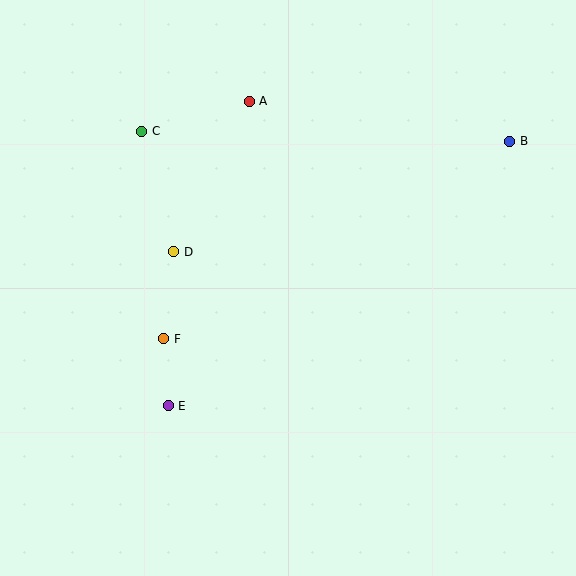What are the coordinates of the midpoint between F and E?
The midpoint between F and E is at (166, 372).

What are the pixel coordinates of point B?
Point B is at (510, 141).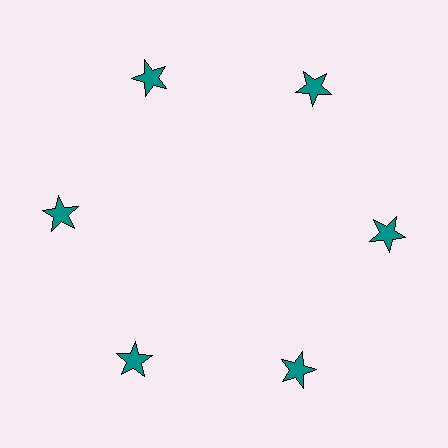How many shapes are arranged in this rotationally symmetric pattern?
There are 6 shapes, arranged in 6 groups of 1.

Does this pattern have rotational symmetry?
Yes, this pattern has 6-fold rotational symmetry. It looks the same after rotating 60 degrees around the center.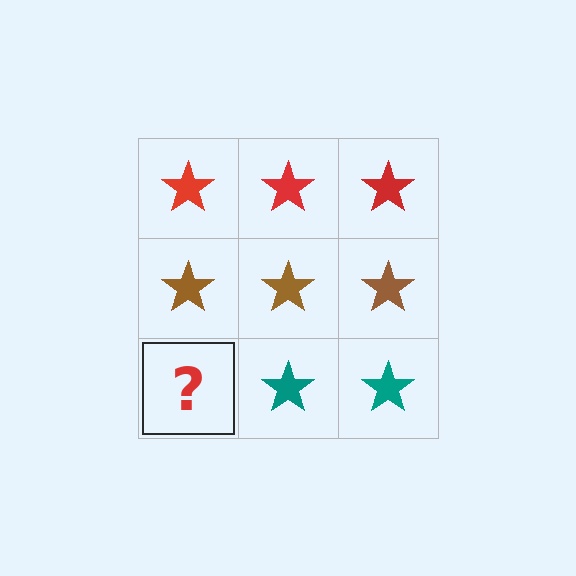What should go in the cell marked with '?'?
The missing cell should contain a teal star.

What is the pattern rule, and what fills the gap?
The rule is that each row has a consistent color. The gap should be filled with a teal star.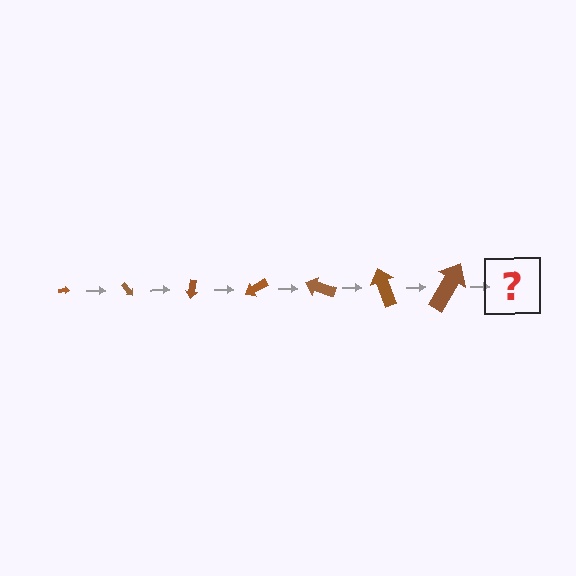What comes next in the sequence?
The next element should be an arrow, larger than the previous one and rotated 350 degrees from the start.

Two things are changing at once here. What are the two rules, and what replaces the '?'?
The two rules are that the arrow grows larger each step and it rotates 50 degrees each step. The '?' should be an arrow, larger than the previous one and rotated 350 degrees from the start.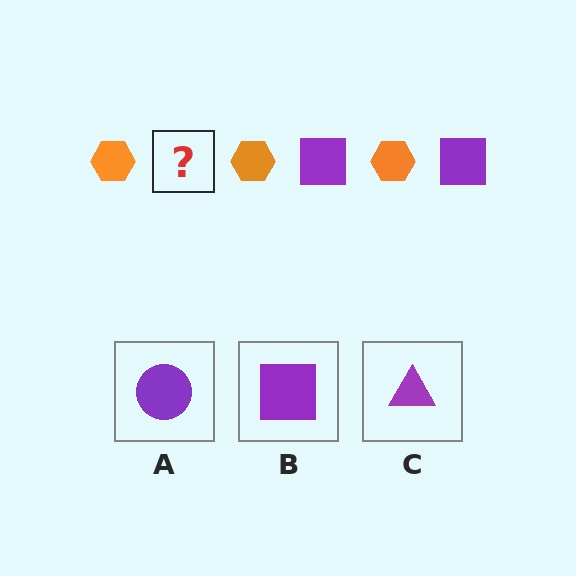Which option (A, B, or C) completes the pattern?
B.